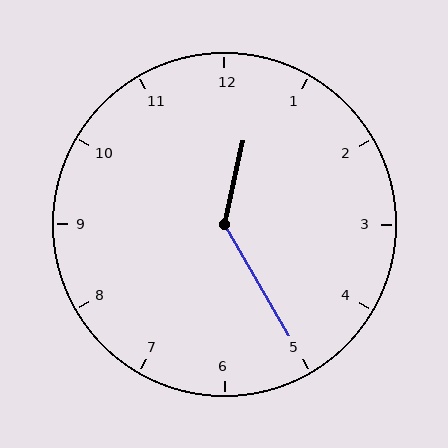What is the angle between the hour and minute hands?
Approximately 138 degrees.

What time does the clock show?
12:25.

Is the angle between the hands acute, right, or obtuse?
It is obtuse.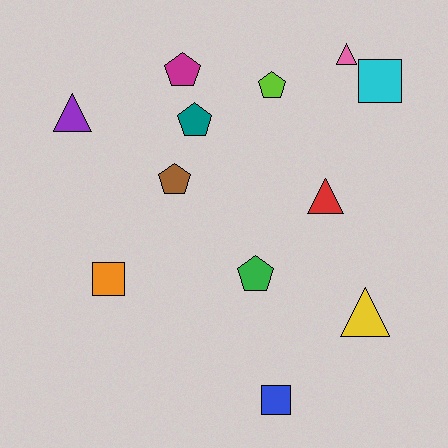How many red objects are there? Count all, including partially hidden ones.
There is 1 red object.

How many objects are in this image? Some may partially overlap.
There are 12 objects.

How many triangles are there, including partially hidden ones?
There are 4 triangles.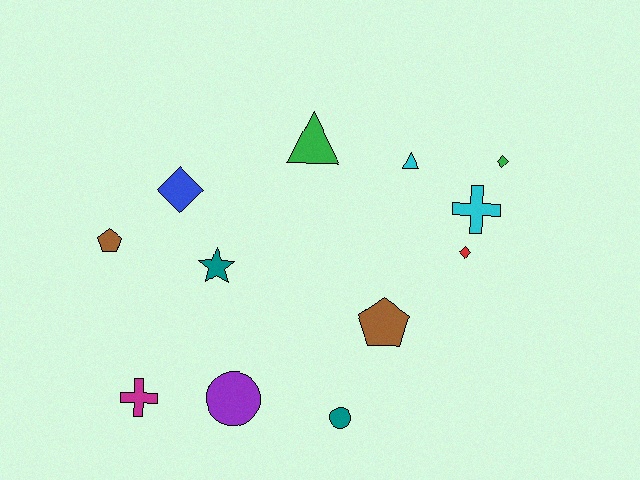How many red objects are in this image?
There is 1 red object.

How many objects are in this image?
There are 12 objects.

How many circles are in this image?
There are 2 circles.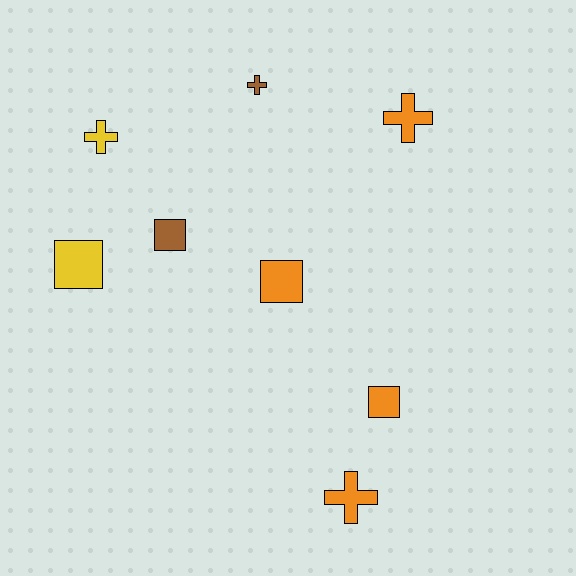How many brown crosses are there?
There is 1 brown cross.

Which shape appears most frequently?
Cross, with 4 objects.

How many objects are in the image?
There are 8 objects.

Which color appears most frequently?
Orange, with 4 objects.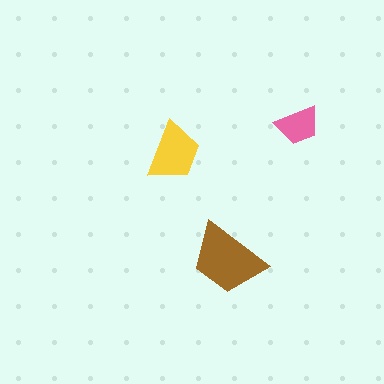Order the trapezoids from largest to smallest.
the brown one, the yellow one, the pink one.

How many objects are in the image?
There are 3 objects in the image.